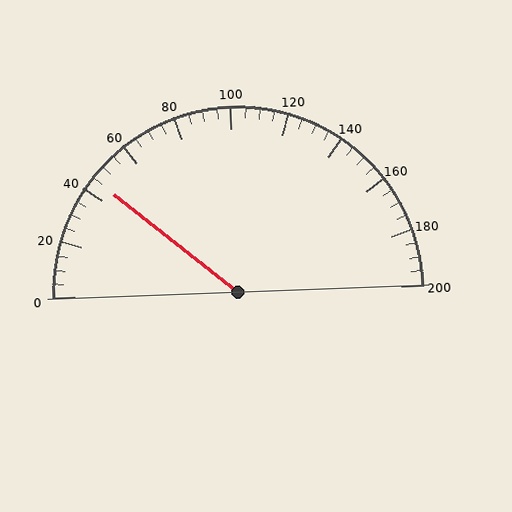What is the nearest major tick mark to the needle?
The nearest major tick mark is 40.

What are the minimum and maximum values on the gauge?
The gauge ranges from 0 to 200.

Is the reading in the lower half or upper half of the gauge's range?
The reading is in the lower half of the range (0 to 200).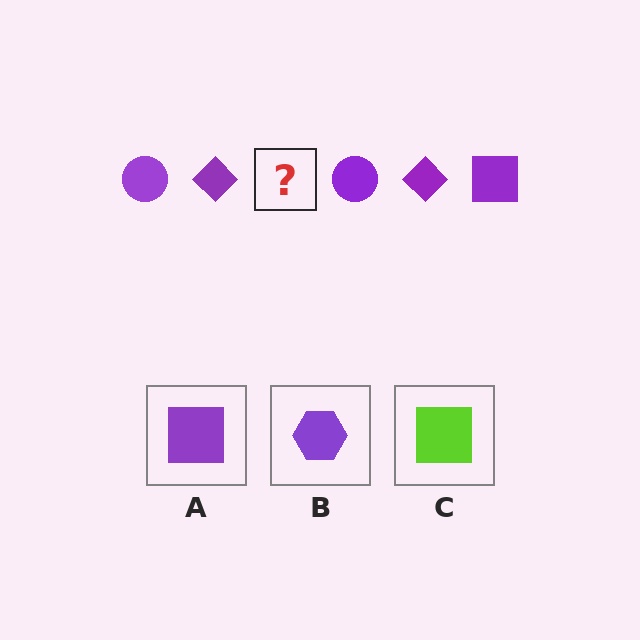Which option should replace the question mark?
Option A.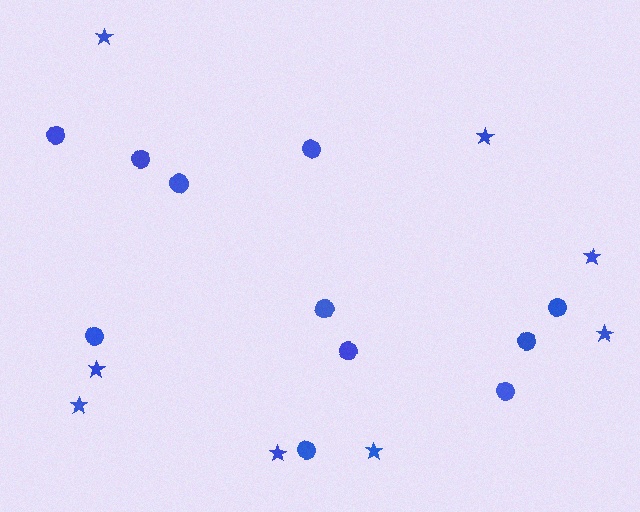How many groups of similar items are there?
There are 2 groups: one group of circles (11) and one group of stars (8).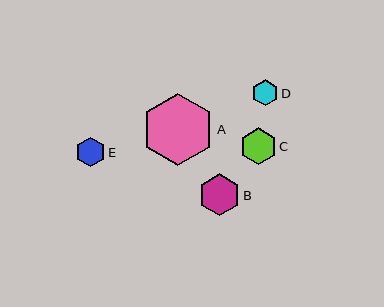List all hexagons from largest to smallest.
From largest to smallest: A, B, C, E, D.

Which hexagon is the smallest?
Hexagon D is the smallest with a size of approximately 26 pixels.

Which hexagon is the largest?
Hexagon A is the largest with a size of approximately 72 pixels.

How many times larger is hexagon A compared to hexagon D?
Hexagon A is approximately 2.8 times the size of hexagon D.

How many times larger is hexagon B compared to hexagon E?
Hexagon B is approximately 1.4 times the size of hexagon E.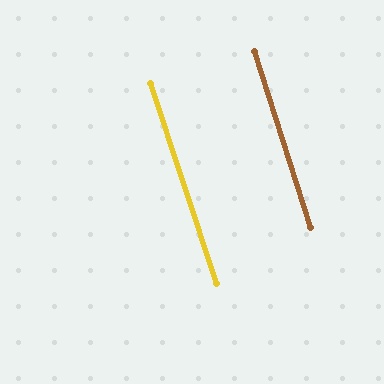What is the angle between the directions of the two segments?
Approximately 1 degree.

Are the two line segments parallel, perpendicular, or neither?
Parallel — their directions differ by only 0.6°.